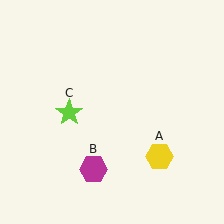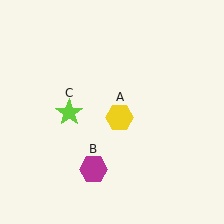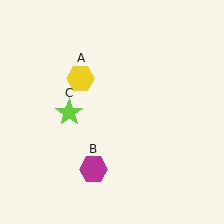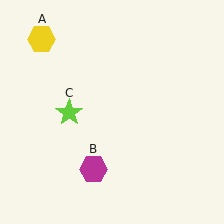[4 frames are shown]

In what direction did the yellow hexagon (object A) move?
The yellow hexagon (object A) moved up and to the left.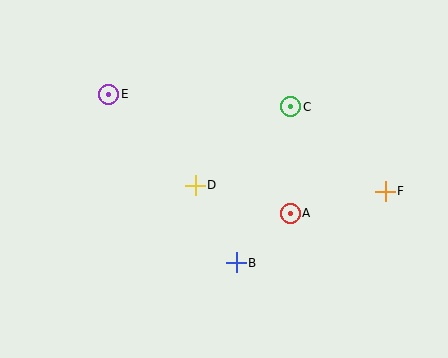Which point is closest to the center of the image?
Point D at (195, 185) is closest to the center.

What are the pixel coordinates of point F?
Point F is at (385, 191).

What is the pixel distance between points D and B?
The distance between D and B is 88 pixels.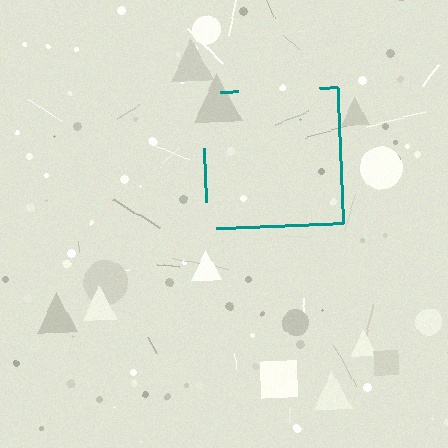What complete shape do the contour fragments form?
The contour fragments form a square.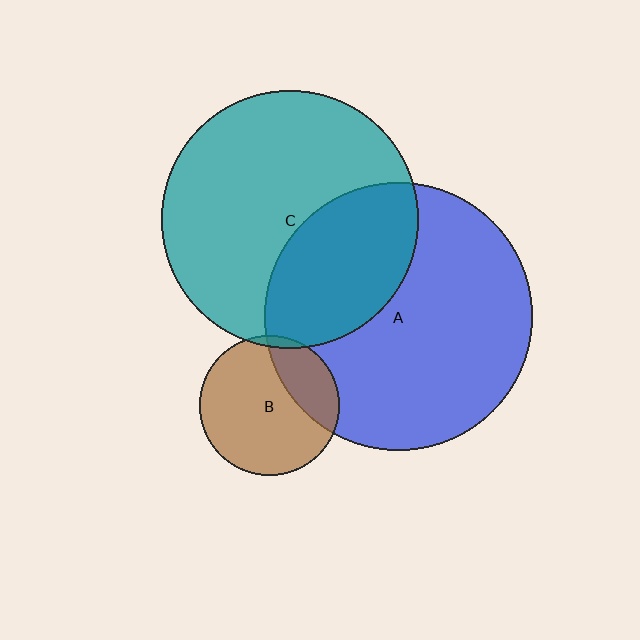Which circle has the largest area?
Circle A (blue).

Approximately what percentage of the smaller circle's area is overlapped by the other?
Approximately 5%.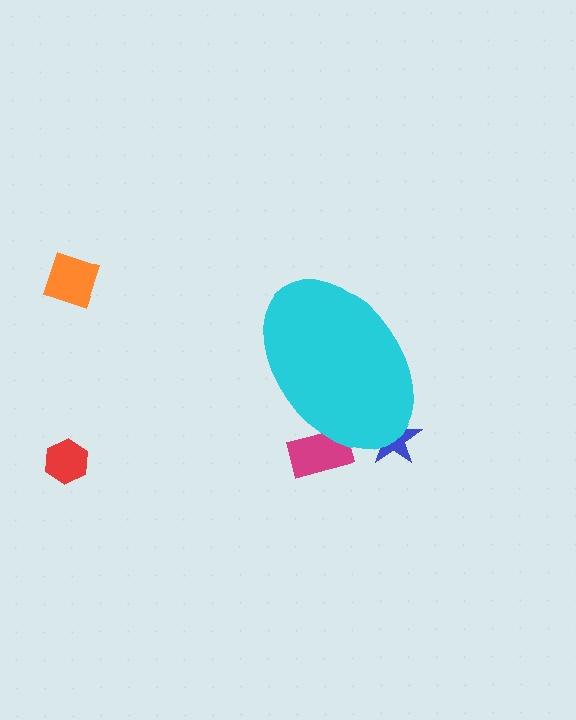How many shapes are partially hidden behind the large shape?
2 shapes are partially hidden.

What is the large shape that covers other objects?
A cyan ellipse.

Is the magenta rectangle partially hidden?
Yes, the magenta rectangle is partially hidden behind the cyan ellipse.